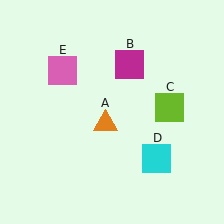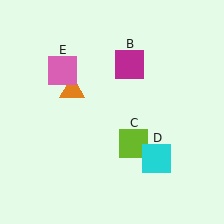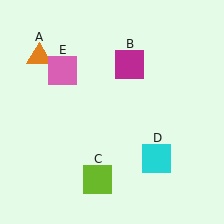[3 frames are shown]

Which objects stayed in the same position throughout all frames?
Magenta square (object B) and cyan square (object D) and pink square (object E) remained stationary.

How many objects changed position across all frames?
2 objects changed position: orange triangle (object A), lime square (object C).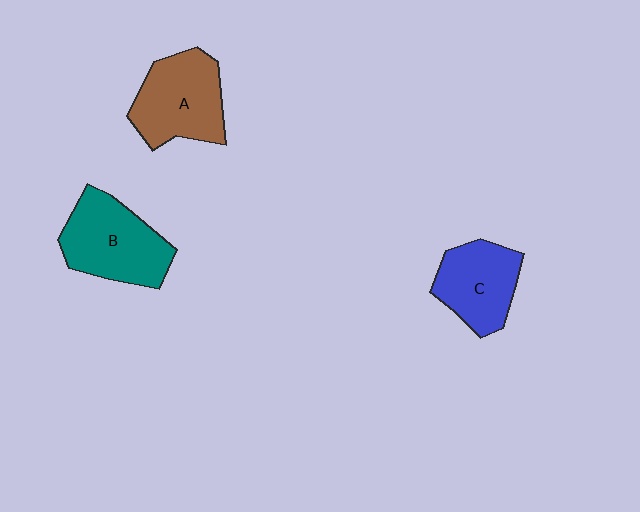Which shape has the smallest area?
Shape C (blue).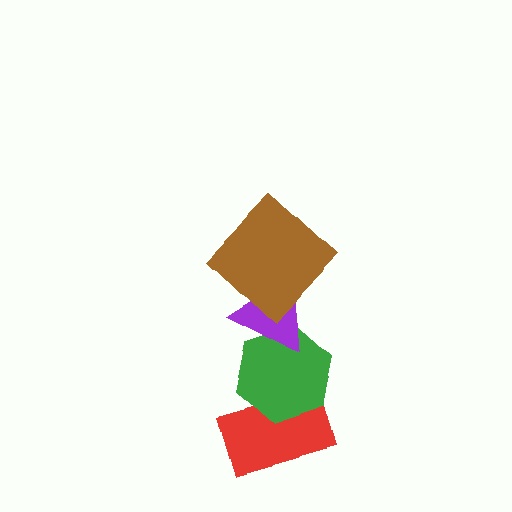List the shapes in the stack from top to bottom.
From top to bottom: the brown diamond, the purple triangle, the green hexagon, the red rectangle.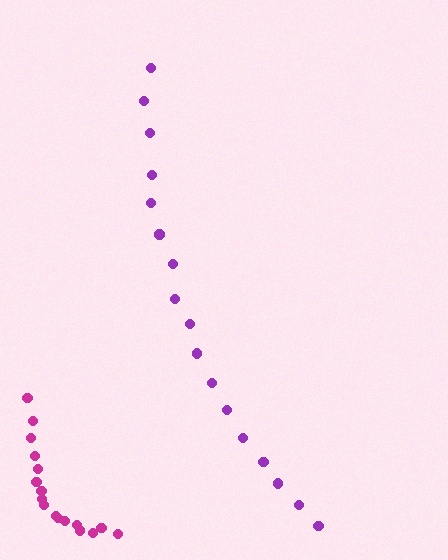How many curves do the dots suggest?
There are 2 distinct paths.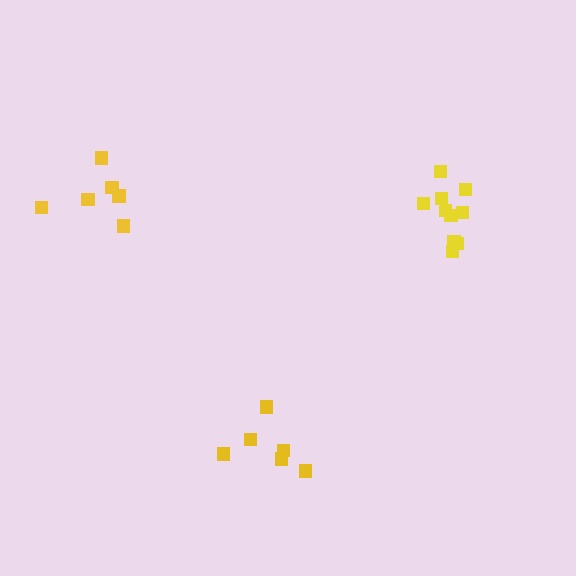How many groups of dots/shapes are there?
There are 3 groups.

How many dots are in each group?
Group 1: 10 dots, Group 2: 6 dots, Group 3: 6 dots (22 total).